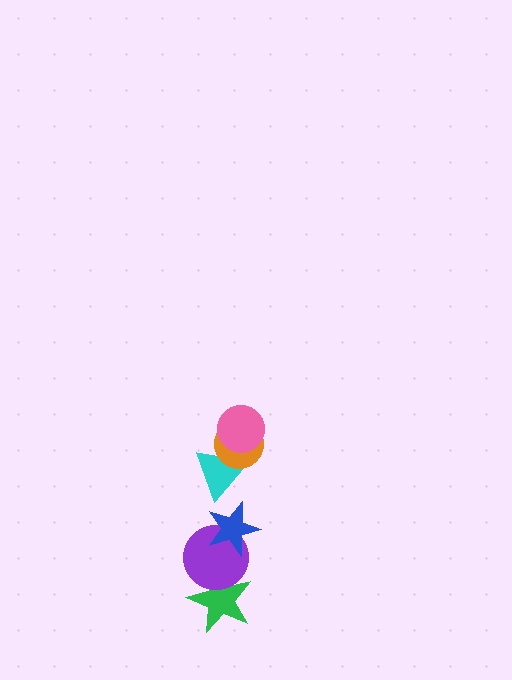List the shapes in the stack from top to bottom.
From top to bottom: the pink circle, the orange circle, the cyan triangle, the blue star, the purple circle, the green star.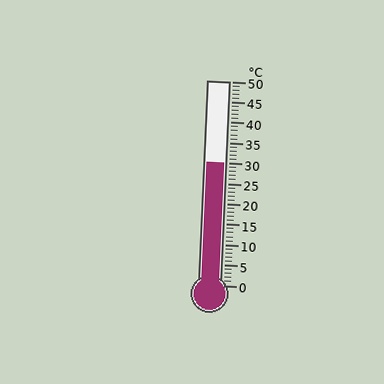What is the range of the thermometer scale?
The thermometer scale ranges from 0°C to 50°C.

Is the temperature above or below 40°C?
The temperature is below 40°C.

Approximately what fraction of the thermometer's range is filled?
The thermometer is filled to approximately 60% of its range.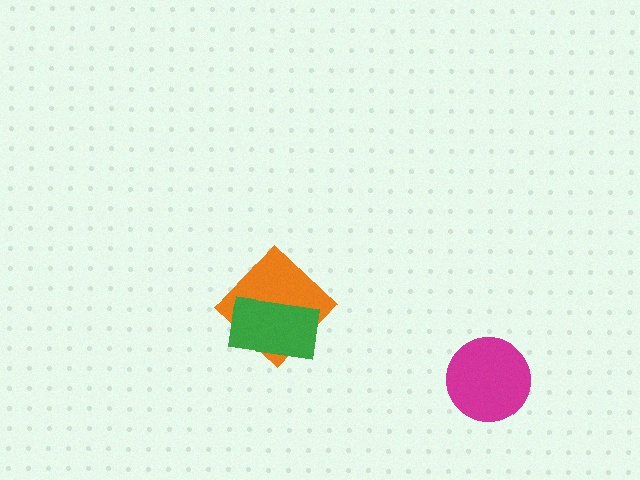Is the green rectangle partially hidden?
No, no other shape covers it.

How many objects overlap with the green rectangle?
1 object overlaps with the green rectangle.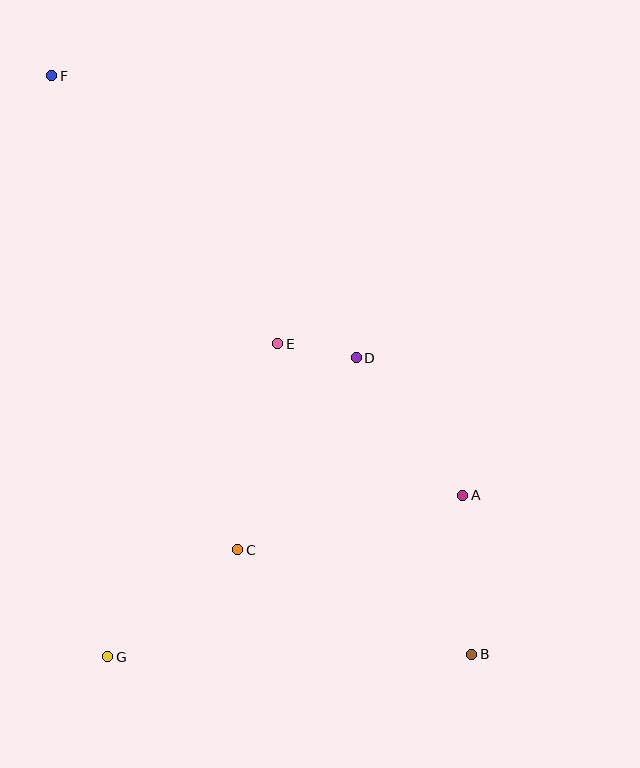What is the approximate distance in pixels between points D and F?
The distance between D and F is approximately 415 pixels.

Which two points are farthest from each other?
Points B and F are farthest from each other.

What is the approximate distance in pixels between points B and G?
The distance between B and G is approximately 364 pixels.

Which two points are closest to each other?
Points D and E are closest to each other.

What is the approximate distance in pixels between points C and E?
The distance between C and E is approximately 210 pixels.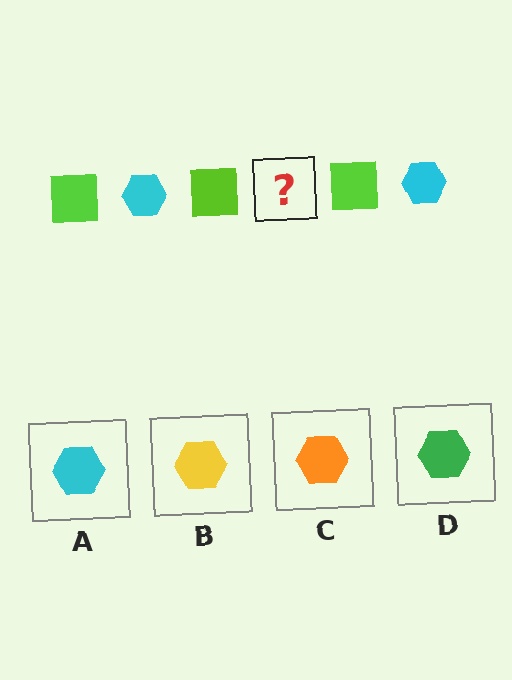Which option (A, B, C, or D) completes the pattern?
A.